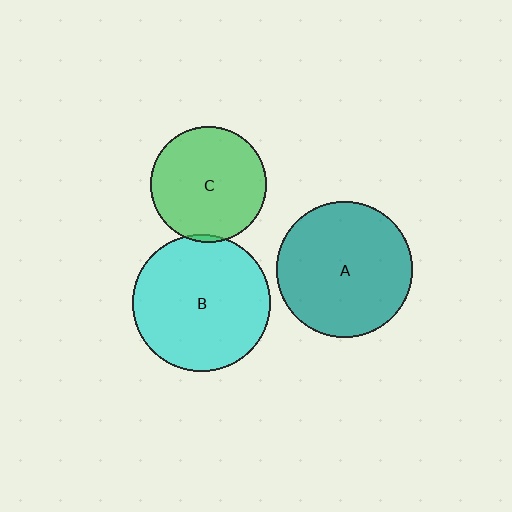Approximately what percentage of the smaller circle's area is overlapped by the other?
Approximately 5%.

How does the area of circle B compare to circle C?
Approximately 1.4 times.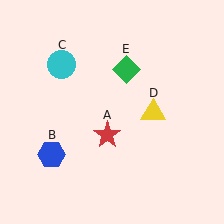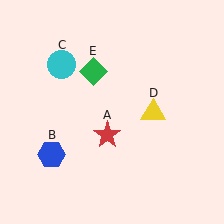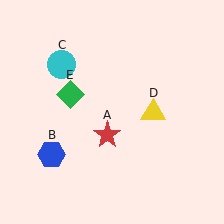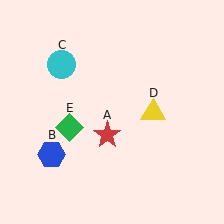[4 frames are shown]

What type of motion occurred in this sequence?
The green diamond (object E) rotated counterclockwise around the center of the scene.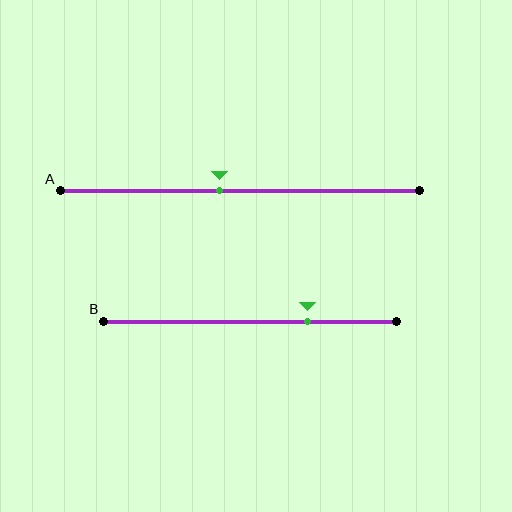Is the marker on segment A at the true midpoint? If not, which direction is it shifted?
No, the marker on segment A is shifted to the left by about 6% of the segment length.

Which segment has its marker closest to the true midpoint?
Segment A has its marker closest to the true midpoint.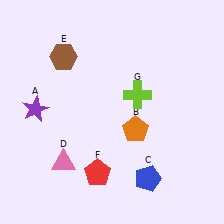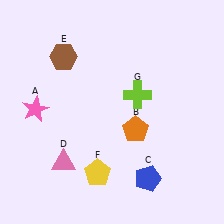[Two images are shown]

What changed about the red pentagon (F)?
In Image 1, F is red. In Image 2, it changed to yellow.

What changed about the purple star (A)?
In Image 1, A is purple. In Image 2, it changed to pink.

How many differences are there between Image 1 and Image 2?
There are 2 differences between the two images.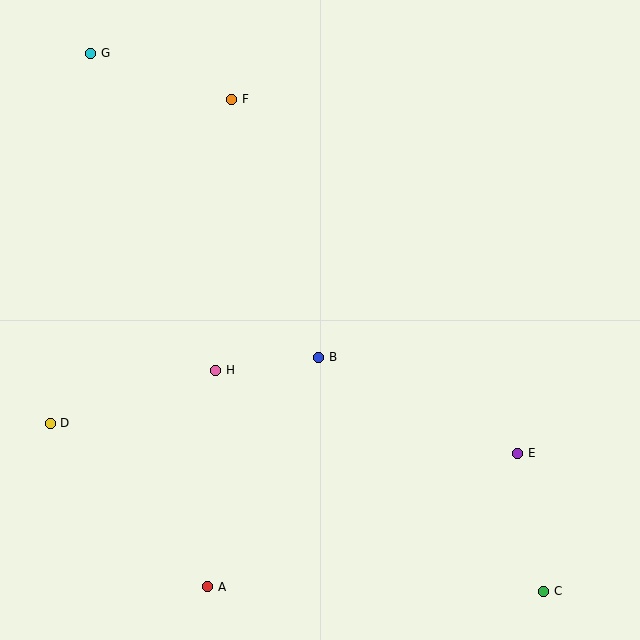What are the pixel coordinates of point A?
Point A is at (208, 587).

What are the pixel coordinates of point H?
Point H is at (216, 370).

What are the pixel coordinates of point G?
Point G is at (91, 53).